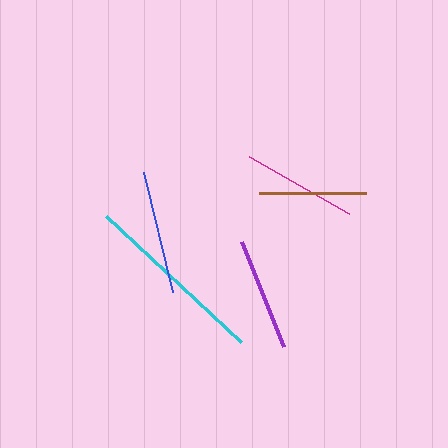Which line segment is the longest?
The cyan line is the longest at approximately 184 pixels.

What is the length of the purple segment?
The purple segment is approximately 113 pixels long.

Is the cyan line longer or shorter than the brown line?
The cyan line is longer than the brown line.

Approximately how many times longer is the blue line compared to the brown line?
The blue line is approximately 1.1 times the length of the brown line.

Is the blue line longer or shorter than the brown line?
The blue line is longer than the brown line.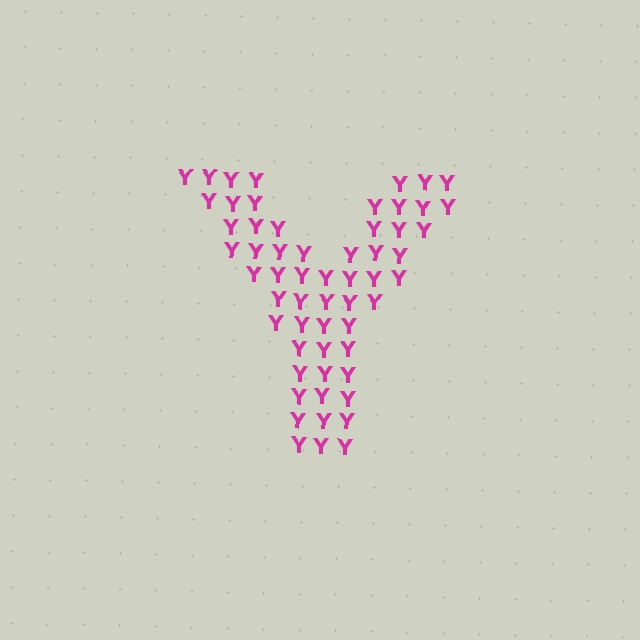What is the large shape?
The large shape is the letter Y.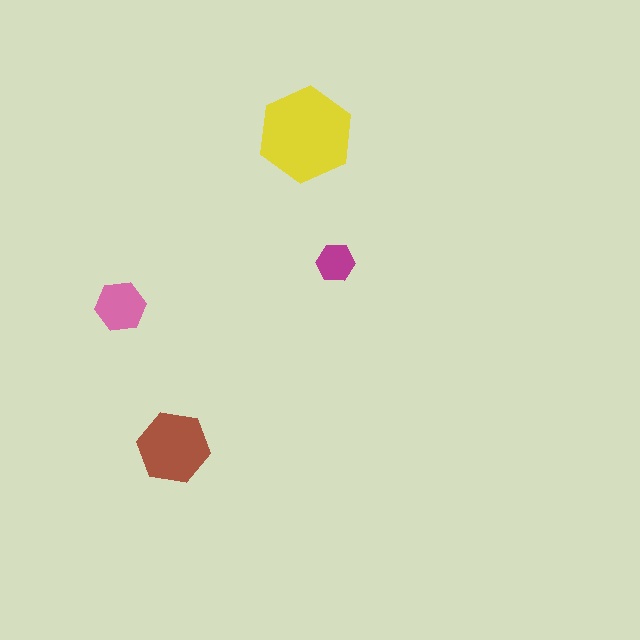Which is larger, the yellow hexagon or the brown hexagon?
The yellow one.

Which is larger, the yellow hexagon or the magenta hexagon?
The yellow one.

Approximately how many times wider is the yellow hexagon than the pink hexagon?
About 2 times wider.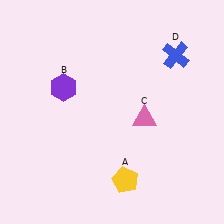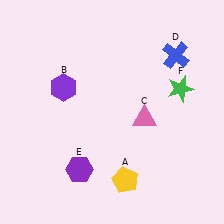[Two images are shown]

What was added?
A purple hexagon (E), a green star (F) were added in Image 2.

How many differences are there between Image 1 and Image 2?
There are 2 differences between the two images.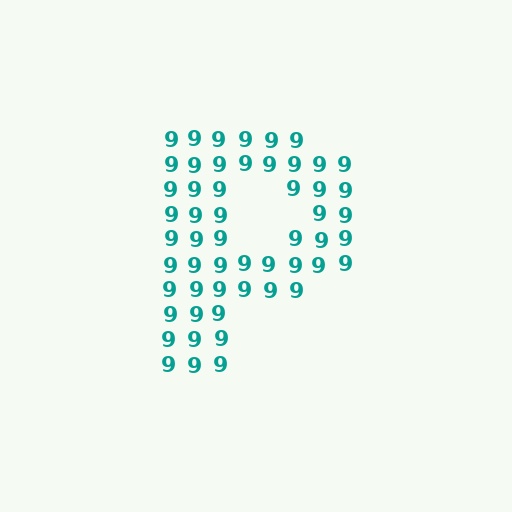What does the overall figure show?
The overall figure shows the letter P.